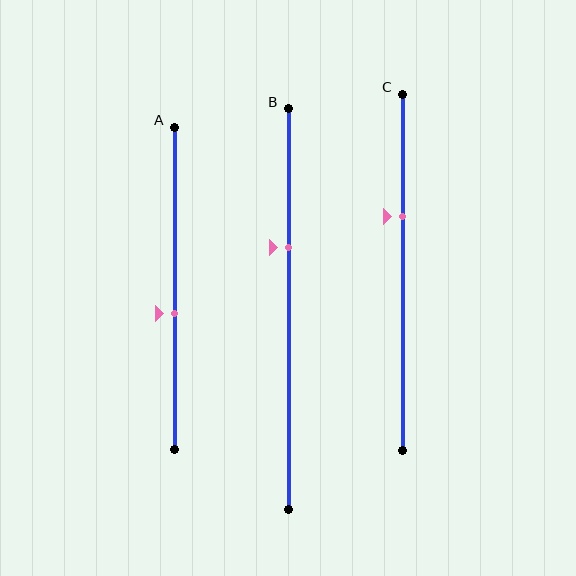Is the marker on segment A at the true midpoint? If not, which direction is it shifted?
No, the marker on segment A is shifted downward by about 8% of the segment length.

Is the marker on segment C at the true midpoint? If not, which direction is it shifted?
No, the marker on segment C is shifted upward by about 16% of the segment length.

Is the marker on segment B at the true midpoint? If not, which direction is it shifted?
No, the marker on segment B is shifted upward by about 15% of the segment length.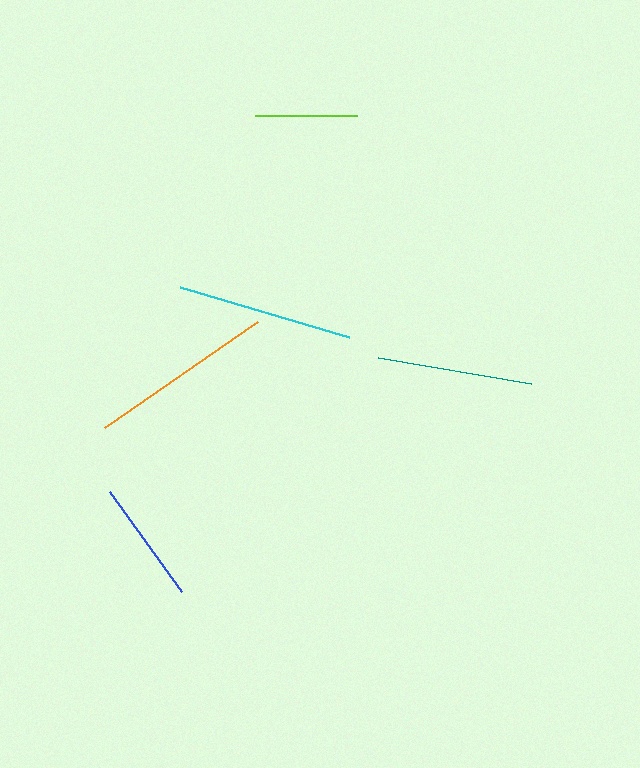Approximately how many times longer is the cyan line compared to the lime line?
The cyan line is approximately 1.7 times the length of the lime line.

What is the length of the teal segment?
The teal segment is approximately 155 pixels long.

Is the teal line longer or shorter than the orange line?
The orange line is longer than the teal line.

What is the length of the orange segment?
The orange segment is approximately 186 pixels long.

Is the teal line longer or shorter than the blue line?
The teal line is longer than the blue line.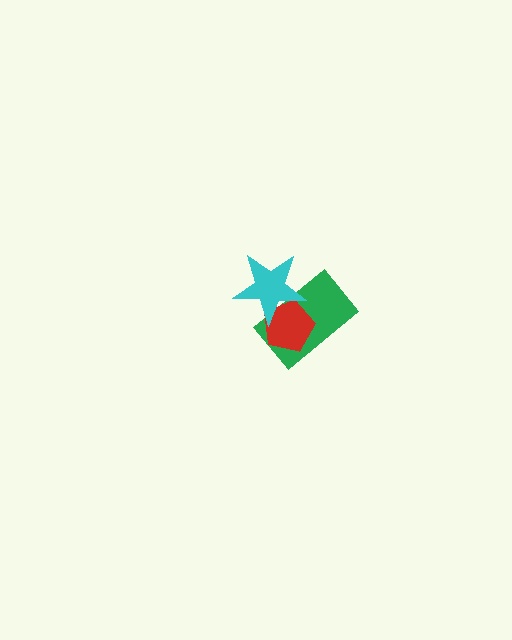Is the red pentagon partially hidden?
Yes, it is partially covered by another shape.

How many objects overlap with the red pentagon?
2 objects overlap with the red pentagon.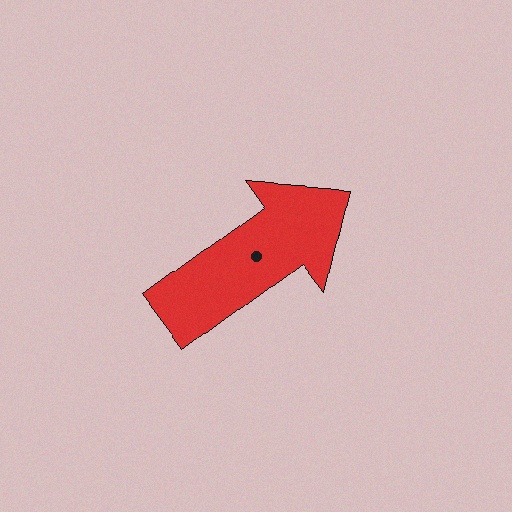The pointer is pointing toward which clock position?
Roughly 2 o'clock.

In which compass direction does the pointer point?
Northeast.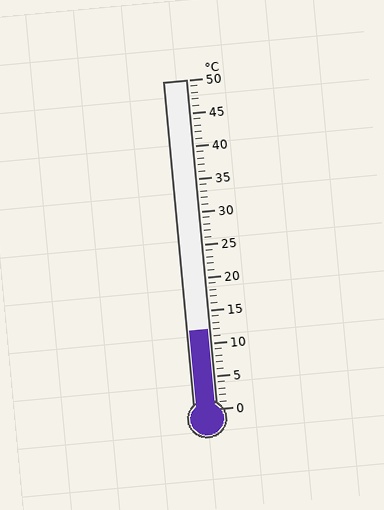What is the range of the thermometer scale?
The thermometer scale ranges from 0°C to 50°C.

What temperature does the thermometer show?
The thermometer shows approximately 12°C.